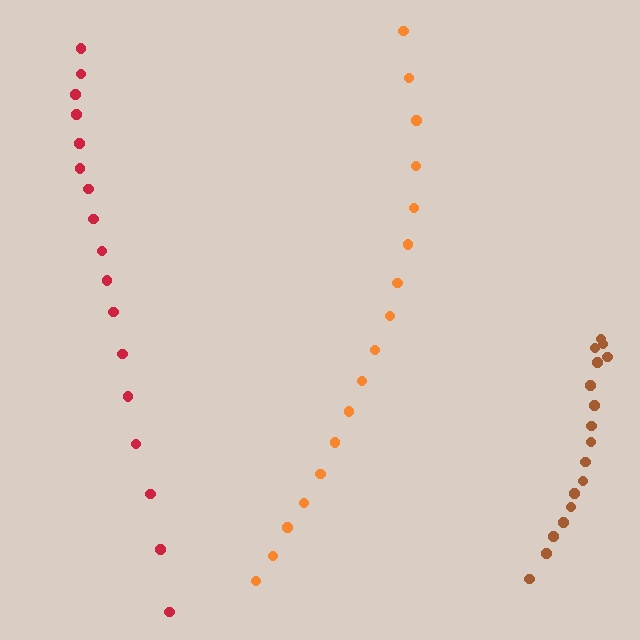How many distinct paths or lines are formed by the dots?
There are 3 distinct paths.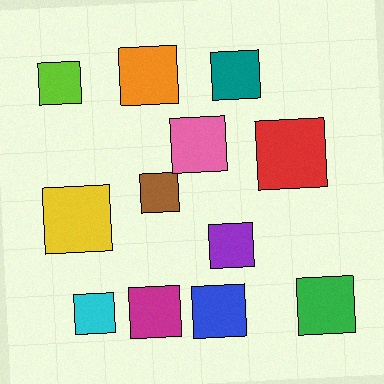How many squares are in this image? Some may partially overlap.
There are 12 squares.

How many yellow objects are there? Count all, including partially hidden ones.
There is 1 yellow object.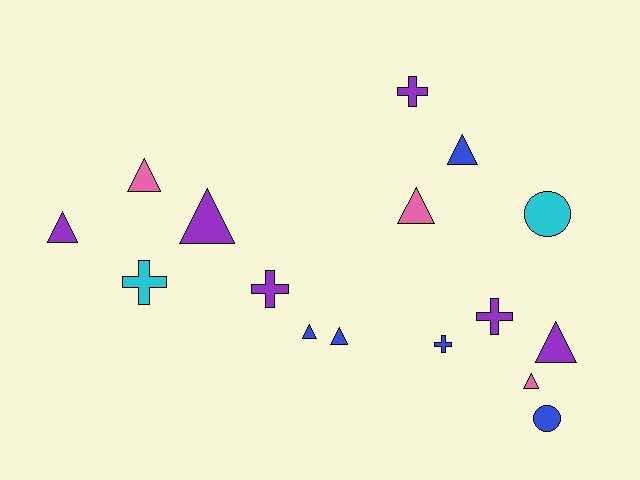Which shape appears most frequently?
Triangle, with 9 objects.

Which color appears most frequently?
Purple, with 6 objects.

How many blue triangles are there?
There are 3 blue triangles.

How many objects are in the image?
There are 16 objects.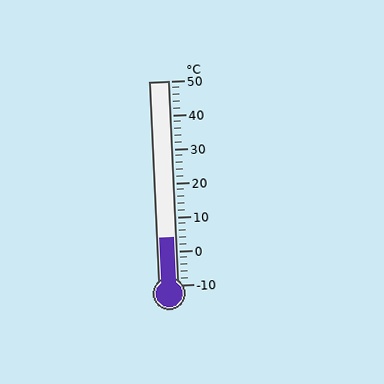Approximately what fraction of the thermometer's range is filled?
The thermometer is filled to approximately 25% of its range.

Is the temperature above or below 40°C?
The temperature is below 40°C.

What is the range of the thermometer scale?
The thermometer scale ranges from -10°C to 50°C.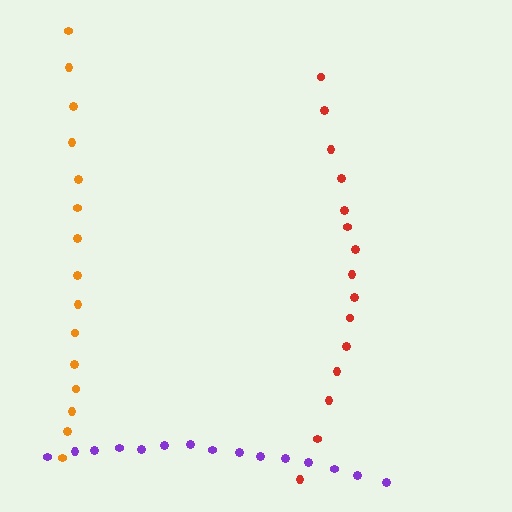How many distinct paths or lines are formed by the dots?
There are 3 distinct paths.